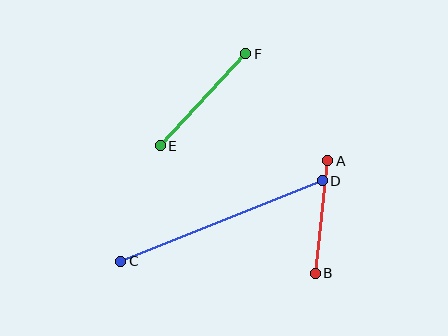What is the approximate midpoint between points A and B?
The midpoint is at approximately (322, 217) pixels.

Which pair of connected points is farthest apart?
Points C and D are farthest apart.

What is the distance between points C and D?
The distance is approximately 217 pixels.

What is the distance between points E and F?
The distance is approximately 125 pixels.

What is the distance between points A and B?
The distance is approximately 113 pixels.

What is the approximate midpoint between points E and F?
The midpoint is at approximately (203, 100) pixels.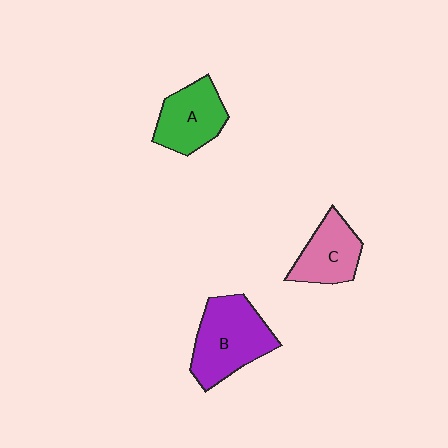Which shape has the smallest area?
Shape C (pink).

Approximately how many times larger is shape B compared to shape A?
Approximately 1.4 times.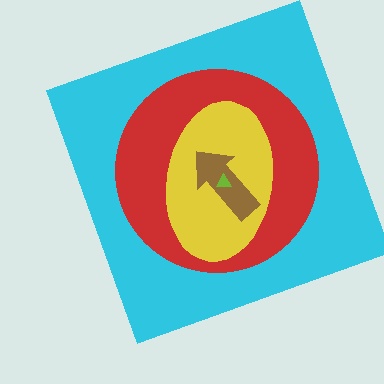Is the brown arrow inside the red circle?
Yes.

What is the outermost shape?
The cyan square.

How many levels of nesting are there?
5.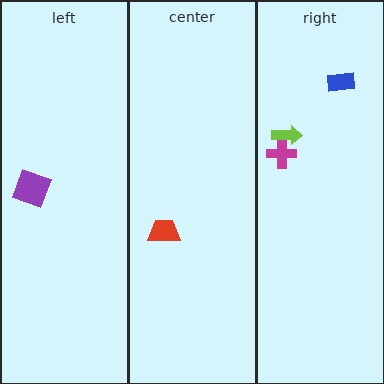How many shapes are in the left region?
1.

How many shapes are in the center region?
1.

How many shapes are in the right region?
3.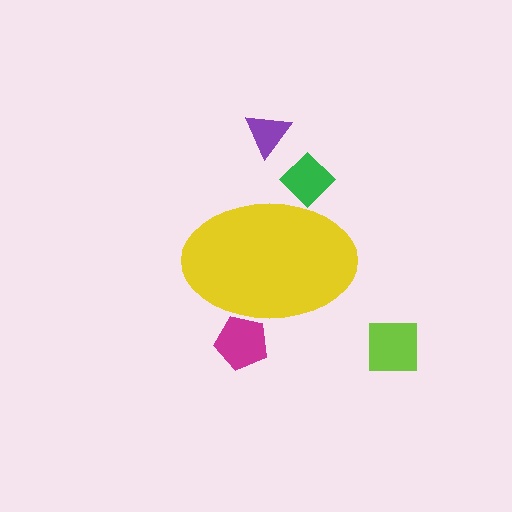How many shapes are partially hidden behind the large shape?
2 shapes are partially hidden.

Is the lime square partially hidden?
No, the lime square is fully visible.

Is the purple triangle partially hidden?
No, the purple triangle is fully visible.